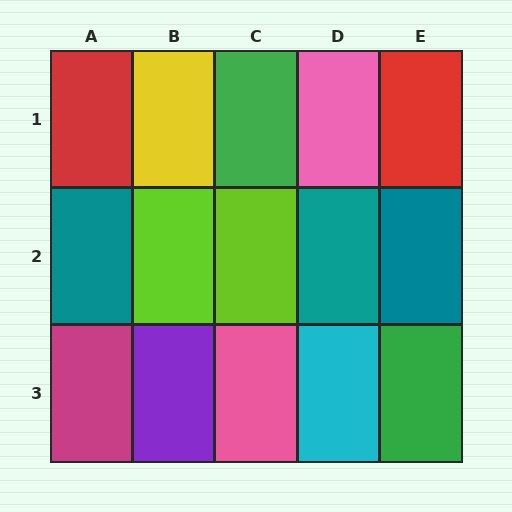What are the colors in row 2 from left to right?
Teal, lime, lime, teal, teal.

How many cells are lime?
2 cells are lime.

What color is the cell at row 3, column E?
Green.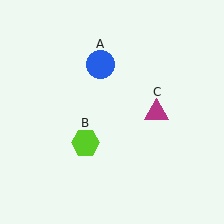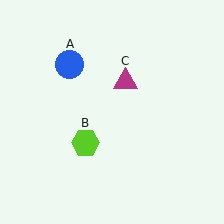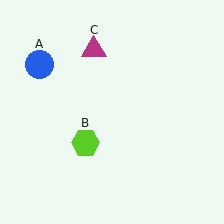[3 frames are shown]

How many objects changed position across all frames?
2 objects changed position: blue circle (object A), magenta triangle (object C).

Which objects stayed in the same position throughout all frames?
Lime hexagon (object B) remained stationary.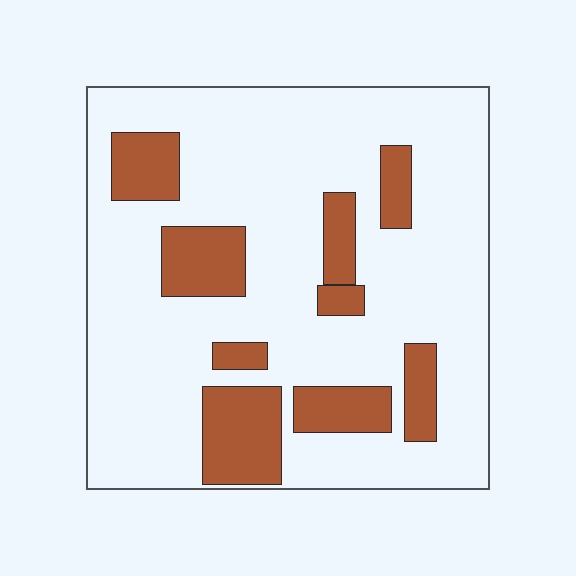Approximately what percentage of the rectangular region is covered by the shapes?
Approximately 20%.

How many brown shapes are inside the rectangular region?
9.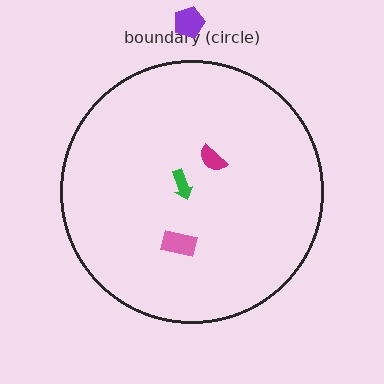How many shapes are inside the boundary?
3 inside, 1 outside.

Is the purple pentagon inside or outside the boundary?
Outside.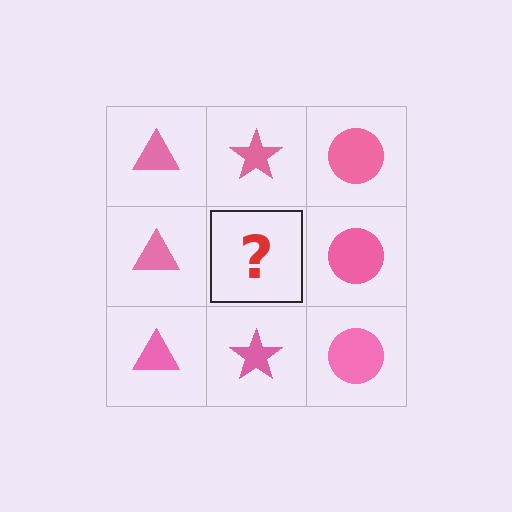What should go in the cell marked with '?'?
The missing cell should contain a pink star.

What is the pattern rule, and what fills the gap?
The rule is that each column has a consistent shape. The gap should be filled with a pink star.